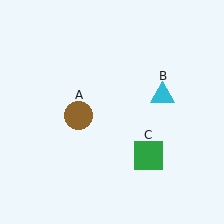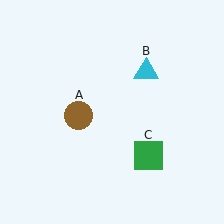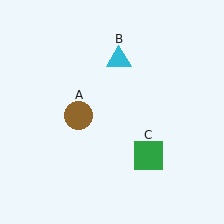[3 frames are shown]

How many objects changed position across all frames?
1 object changed position: cyan triangle (object B).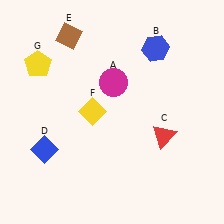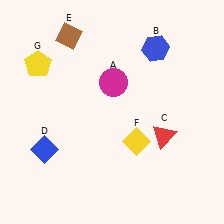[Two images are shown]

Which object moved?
The yellow diamond (F) moved right.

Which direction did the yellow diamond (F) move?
The yellow diamond (F) moved right.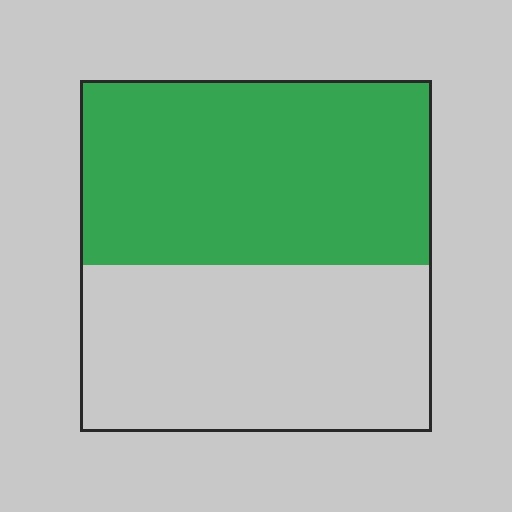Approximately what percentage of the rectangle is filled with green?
Approximately 55%.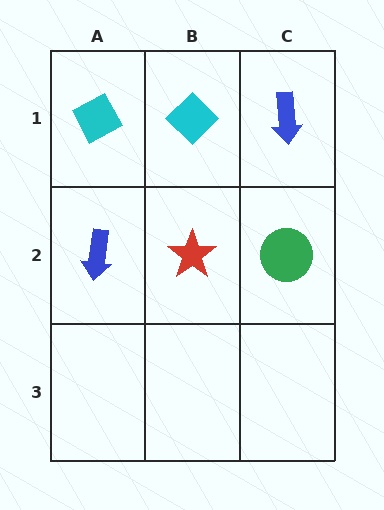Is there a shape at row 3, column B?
No, that cell is empty.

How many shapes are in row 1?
3 shapes.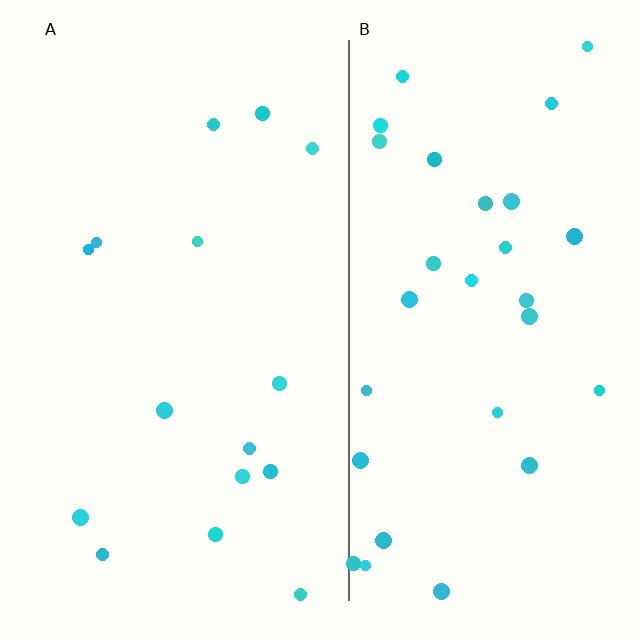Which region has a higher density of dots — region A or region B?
B (the right).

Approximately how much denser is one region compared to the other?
Approximately 2.0× — region B over region A.